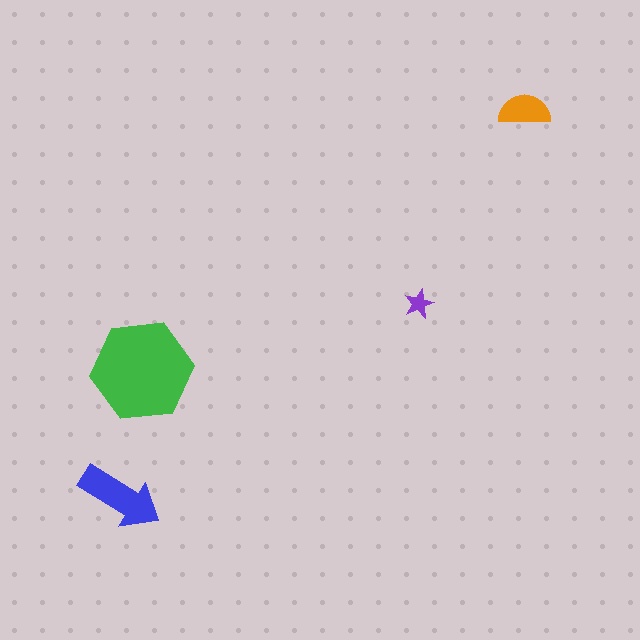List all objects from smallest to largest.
The purple star, the orange semicircle, the blue arrow, the green hexagon.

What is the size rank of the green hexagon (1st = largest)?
1st.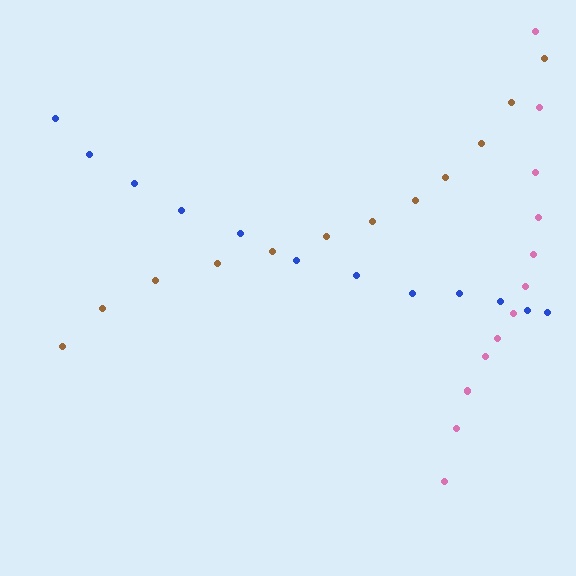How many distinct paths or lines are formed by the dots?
There are 3 distinct paths.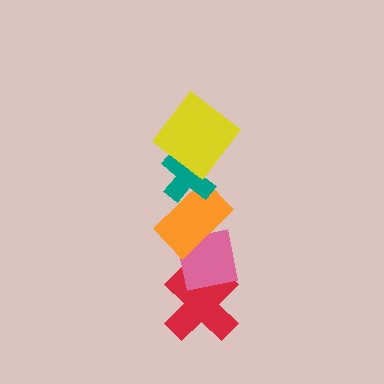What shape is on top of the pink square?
The orange rectangle is on top of the pink square.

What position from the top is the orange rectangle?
The orange rectangle is 3rd from the top.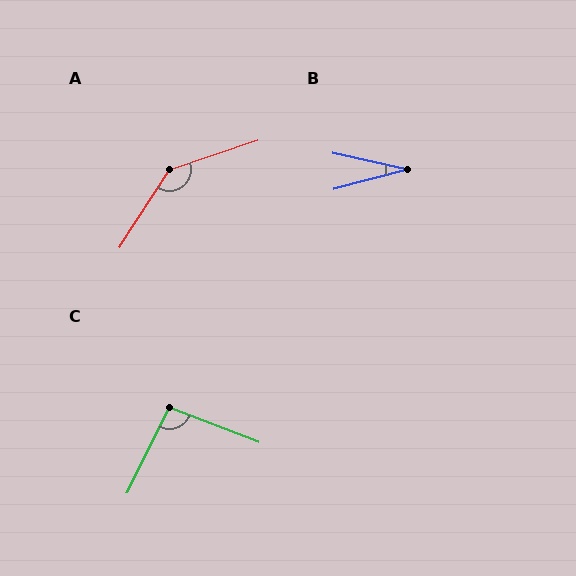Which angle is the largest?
A, at approximately 141 degrees.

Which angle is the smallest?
B, at approximately 27 degrees.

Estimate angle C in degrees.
Approximately 95 degrees.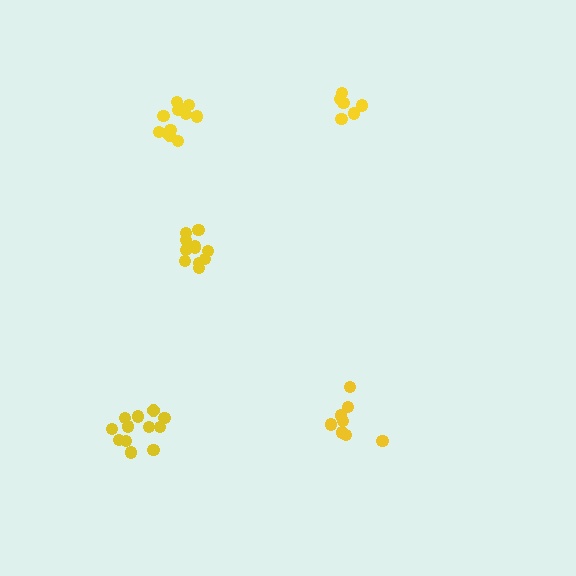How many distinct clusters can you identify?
There are 5 distinct clusters.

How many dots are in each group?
Group 1: 11 dots, Group 2: 11 dots, Group 3: 12 dots, Group 4: 6 dots, Group 5: 8 dots (48 total).